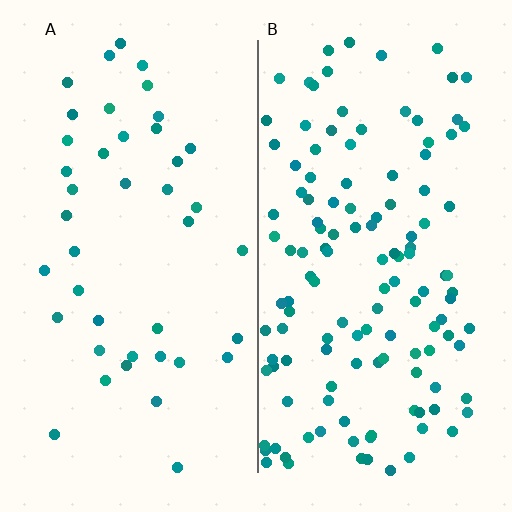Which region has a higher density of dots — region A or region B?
B (the right).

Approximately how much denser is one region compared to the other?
Approximately 3.1× — region B over region A.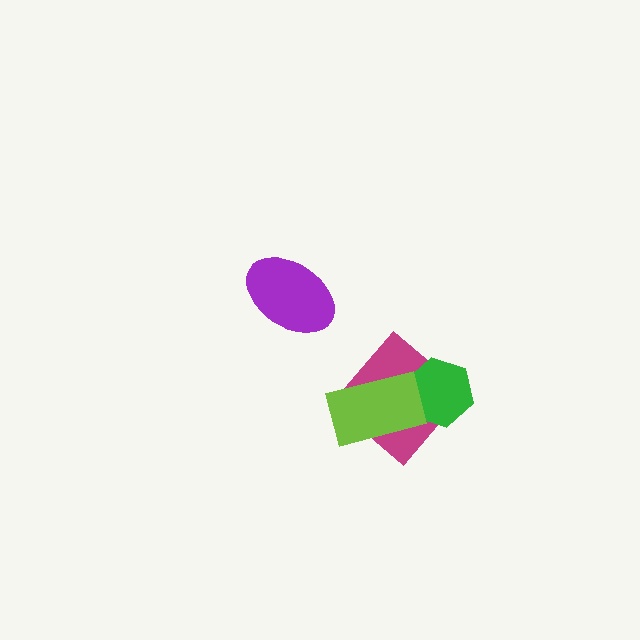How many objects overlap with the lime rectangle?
2 objects overlap with the lime rectangle.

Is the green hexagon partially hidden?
Yes, it is partially covered by another shape.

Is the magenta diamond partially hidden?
Yes, it is partially covered by another shape.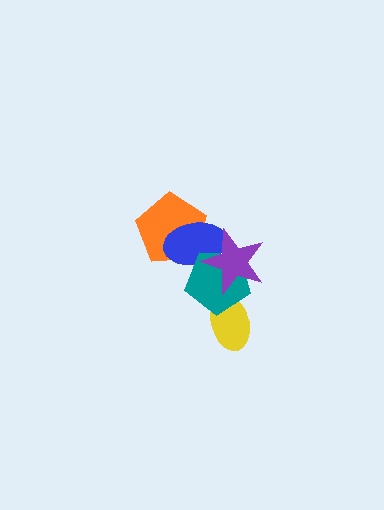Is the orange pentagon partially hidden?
Yes, it is partially covered by another shape.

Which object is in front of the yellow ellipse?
The teal pentagon is in front of the yellow ellipse.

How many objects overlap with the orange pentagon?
1 object overlaps with the orange pentagon.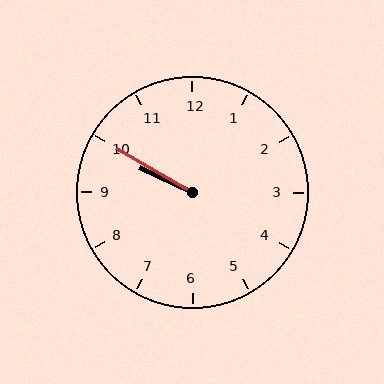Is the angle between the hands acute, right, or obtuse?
It is acute.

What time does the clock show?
9:50.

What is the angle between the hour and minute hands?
Approximately 5 degrees.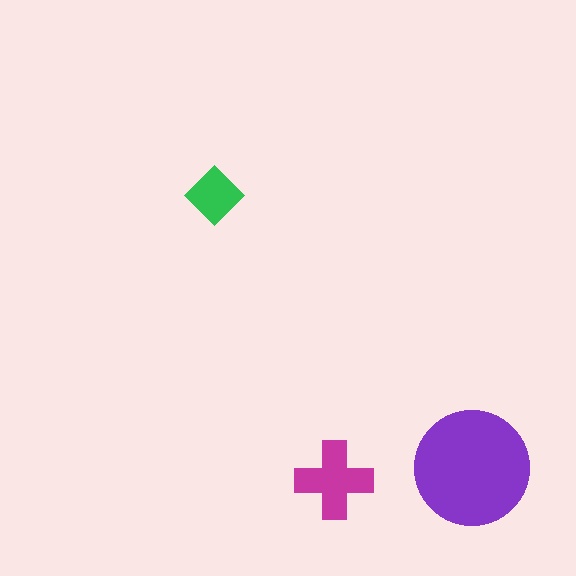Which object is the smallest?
The green diamond.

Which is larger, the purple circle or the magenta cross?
The purple circle.